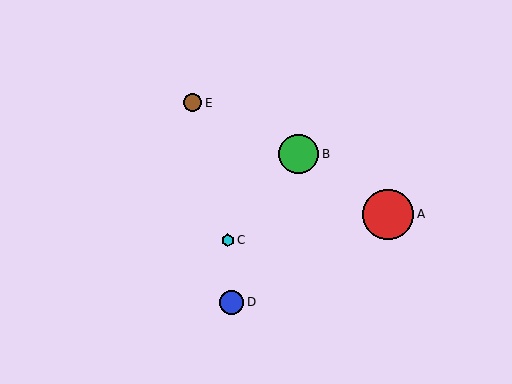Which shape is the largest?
The red circle (labeled A) is the largest.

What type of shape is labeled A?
Shape A is a red circle.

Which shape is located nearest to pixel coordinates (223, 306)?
The blue circle (labeled D) at (232, 302) is nearest to that location.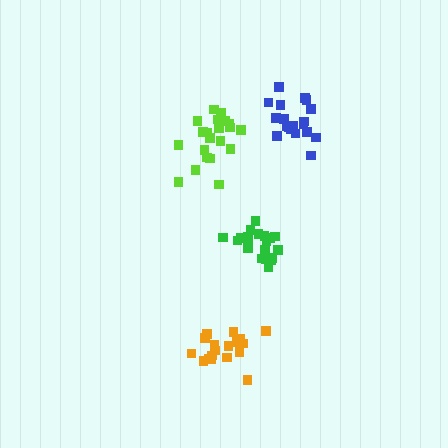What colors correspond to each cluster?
The clusters are colored: orange, blue, lime, green.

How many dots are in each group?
Group 1: 18 dots, Group 2: 19 dots, Group 3: 21 dots, Group 4: 21 dots (79 total).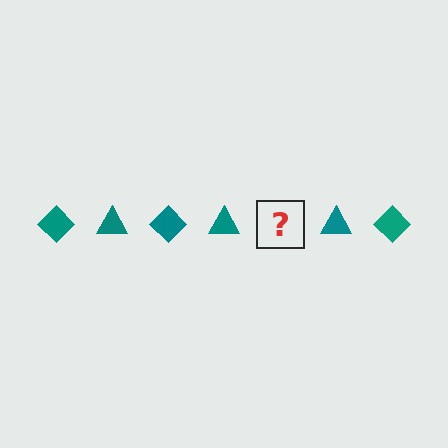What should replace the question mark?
The question mark should be replaced with a teal diamond.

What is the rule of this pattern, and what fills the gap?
The rule is that the pattern cycles through diamond, triangle shapes in teal. The gap should be filled with a teal diamond.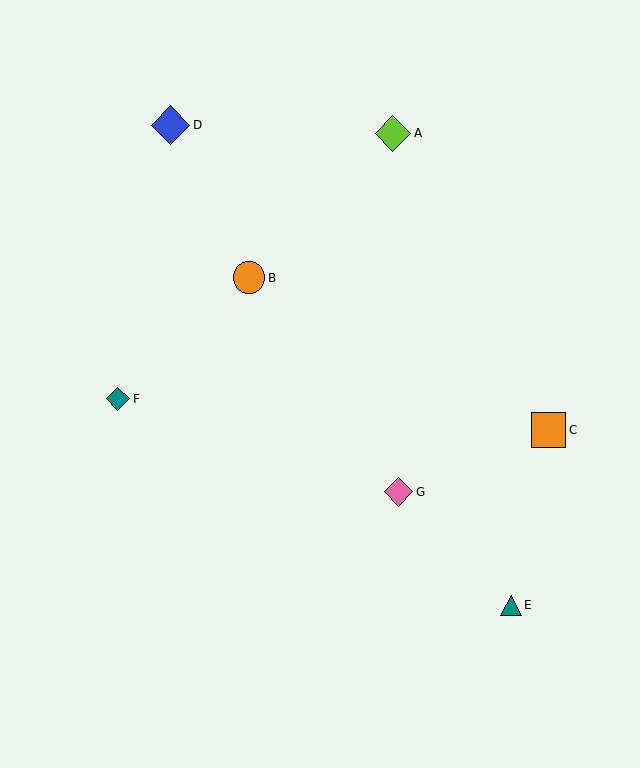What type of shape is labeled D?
Shape D is a blue diamond.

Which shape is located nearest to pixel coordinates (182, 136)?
The blue diamond (labeled D) at (171, 125) is nearest to that location.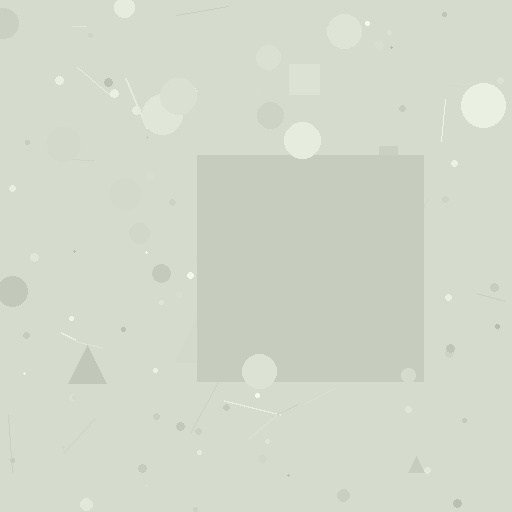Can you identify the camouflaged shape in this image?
The camouflaged shape is a square.